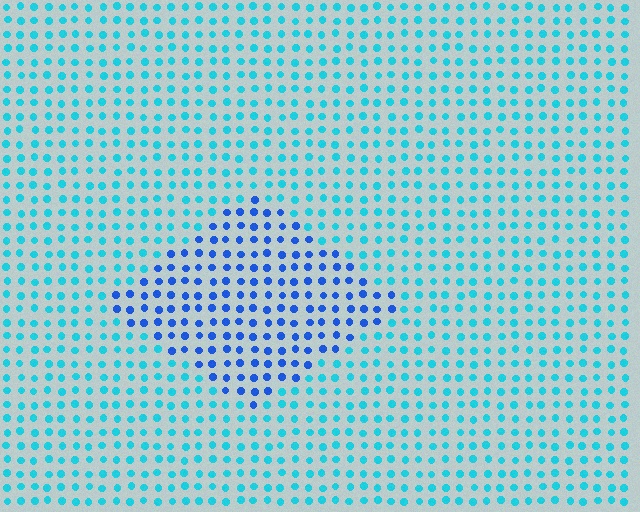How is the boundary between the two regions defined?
The boundary is defined purely by a slight shift in hue (about 37 degrees). Spacing, size, and orientation are identical on both sides.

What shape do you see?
I see a diamond.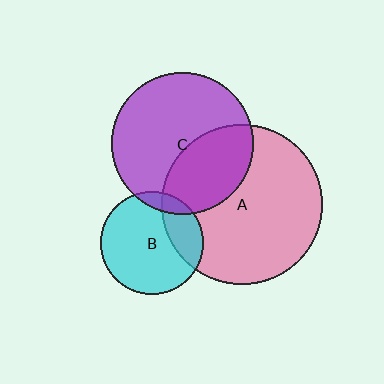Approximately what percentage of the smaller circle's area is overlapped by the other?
Approximately 25%.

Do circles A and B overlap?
Yes.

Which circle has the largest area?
Circle A (pink).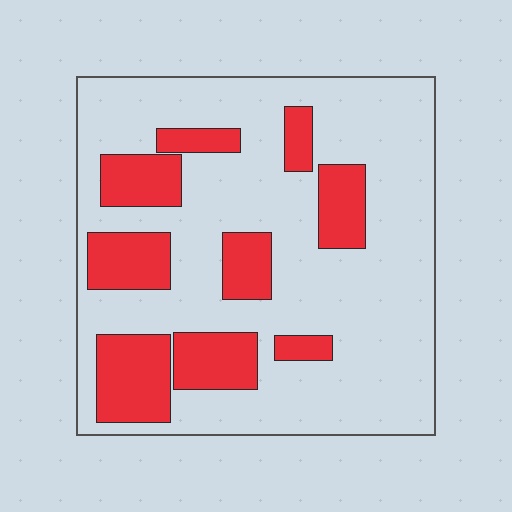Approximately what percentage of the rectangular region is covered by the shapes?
Approximately 25%.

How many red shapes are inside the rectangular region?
9.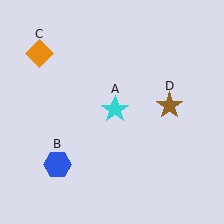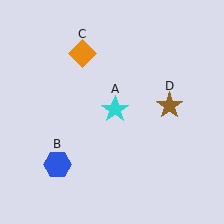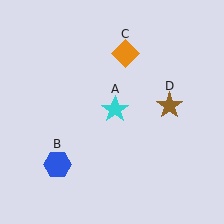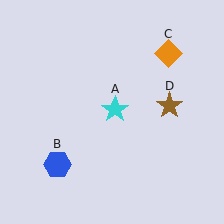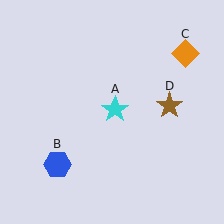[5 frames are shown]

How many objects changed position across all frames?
1 object changed position: orange diamond (object C).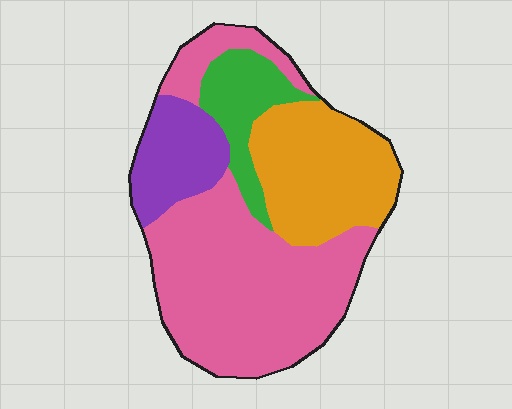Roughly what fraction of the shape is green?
Green takes up less than a quarter of the shape.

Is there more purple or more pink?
Pink.